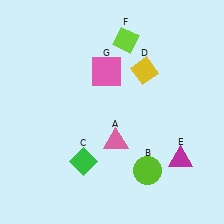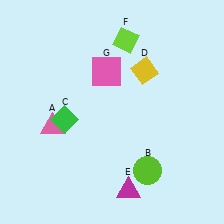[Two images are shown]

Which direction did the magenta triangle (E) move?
The magenta triangle (E) moved left.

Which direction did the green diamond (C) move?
The green diamond (C) moved up.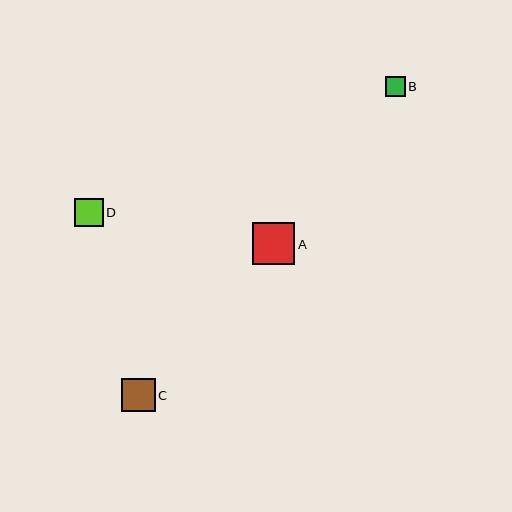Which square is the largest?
Square A is the largest with a size of approximately 43 pixels.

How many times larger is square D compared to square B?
Square D is approximately 1.5 times the size of square B.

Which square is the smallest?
Square B is the smallest with a size of approximately 20 pixels.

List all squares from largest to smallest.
From largest to smallest: A, C, D, B.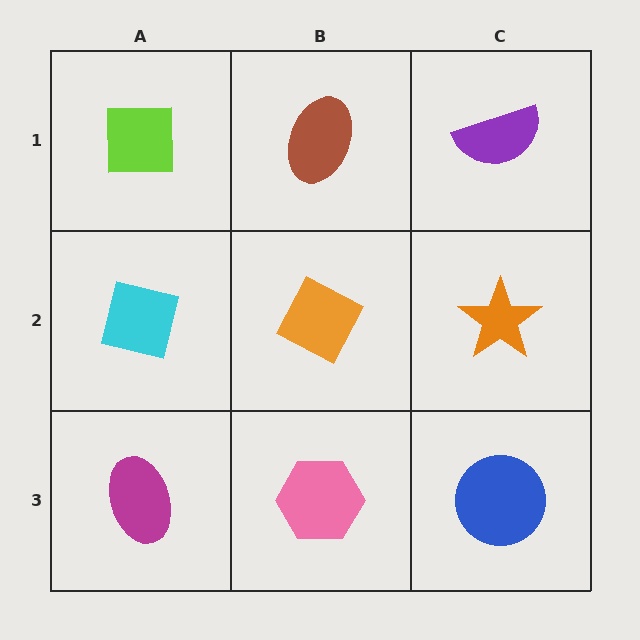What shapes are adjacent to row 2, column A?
A lime square (row 1, column A), a magenta ellipse (row 3, column A), an orange diamond (row 2, column B).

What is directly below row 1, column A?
A cyan square.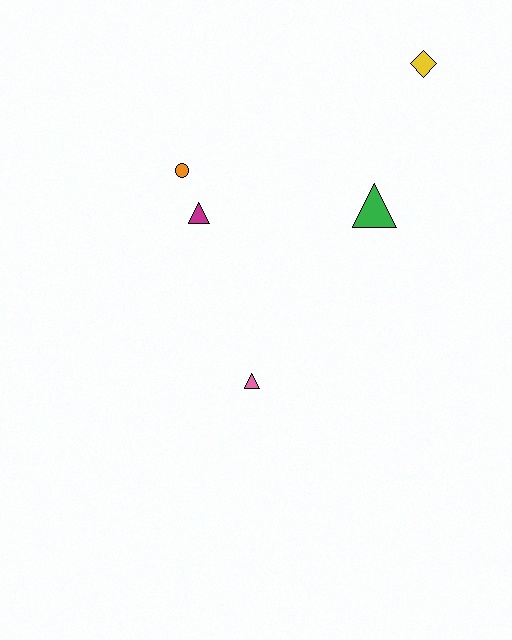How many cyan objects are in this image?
There are no cyan objects.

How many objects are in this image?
There are 5 objects.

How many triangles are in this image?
There are 3 triangles.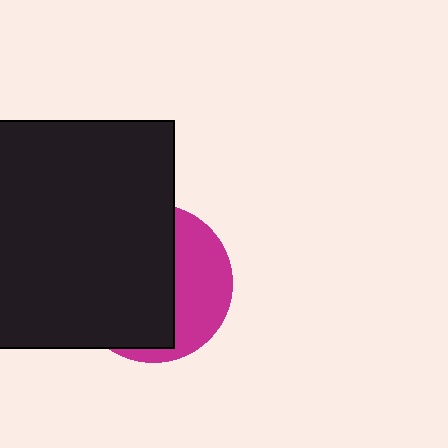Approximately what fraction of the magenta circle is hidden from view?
Roughly 64% of the magenta circle is hidden behind the black rectangle.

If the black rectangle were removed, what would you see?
You would see the complete magenta circle.